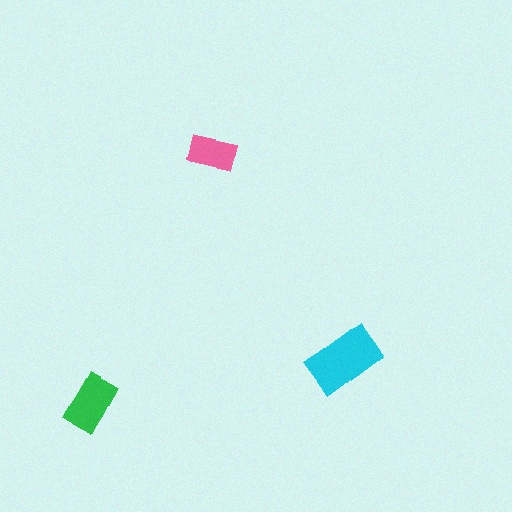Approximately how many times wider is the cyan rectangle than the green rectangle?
About 1.5 times wider.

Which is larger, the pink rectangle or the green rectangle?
The green one.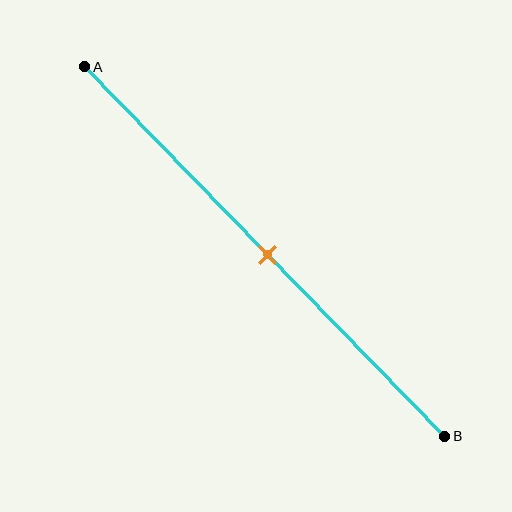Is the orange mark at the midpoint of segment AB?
Yes, the mark is approximately at the midpoint.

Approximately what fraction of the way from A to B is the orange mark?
The orange mark is approximately 50% of the way from A to B.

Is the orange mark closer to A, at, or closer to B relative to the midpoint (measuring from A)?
The orange mark is approximately at the midpoint of segment AB.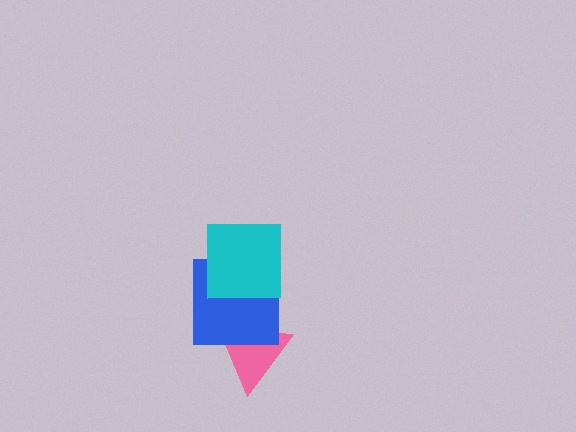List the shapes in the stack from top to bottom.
From top to bottom: the cyan square, the blue square, the pink triangle.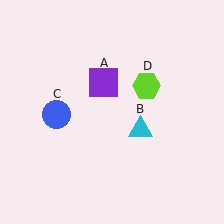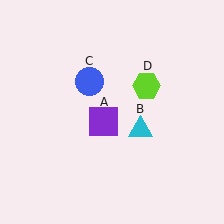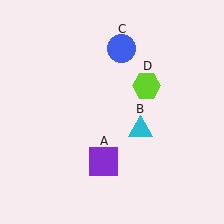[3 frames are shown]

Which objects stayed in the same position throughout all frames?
Cyan triangle (object B) and lime hexagon (object D) remained stationary.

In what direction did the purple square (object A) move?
The purple square (object A) moved down.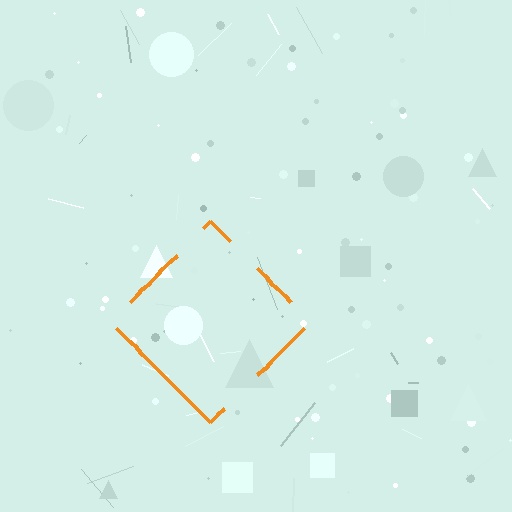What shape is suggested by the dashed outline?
The dashed outline suggests a diamond.